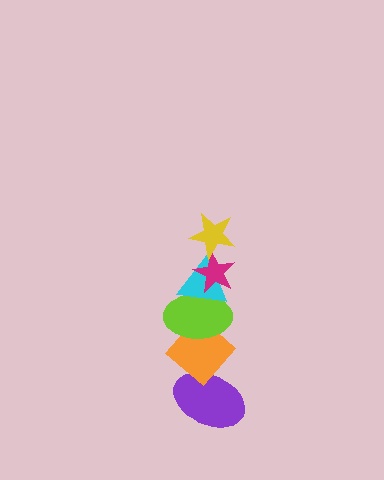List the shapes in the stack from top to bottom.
From top to bottom: the yellow star, the magenta star, the cyan triangle, the lime ellipse, the orange diamond, the purple ellipse.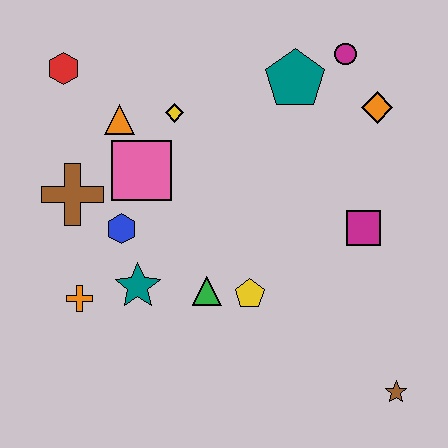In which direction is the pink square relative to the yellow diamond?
The pink square is below the yellow diamond.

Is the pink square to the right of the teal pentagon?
No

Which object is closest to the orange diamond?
The magenta circle is closest to the orange diamond.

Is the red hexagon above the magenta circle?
No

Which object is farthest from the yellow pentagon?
The red hexagon is farthest from the yellow pentagon.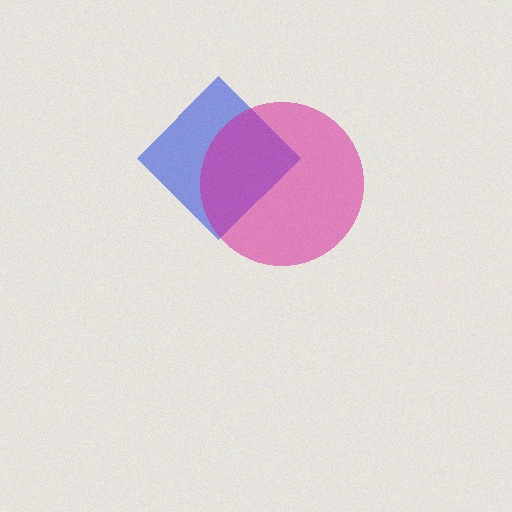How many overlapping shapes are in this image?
There are 2 overlapping shapes in the image.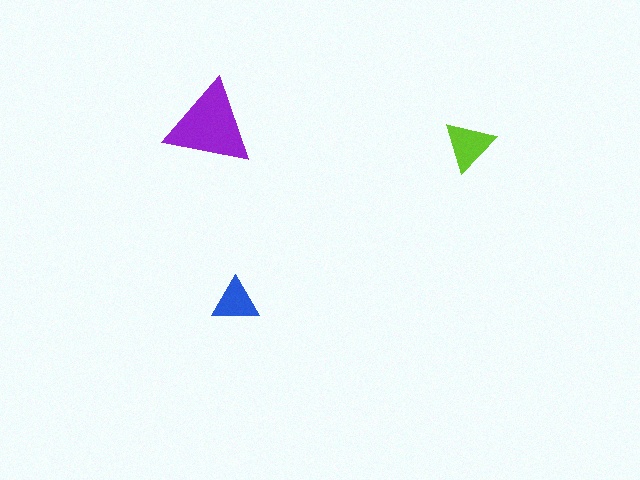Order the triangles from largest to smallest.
the purple one, the lime one, the blue one.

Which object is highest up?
The purple triangle is topmost.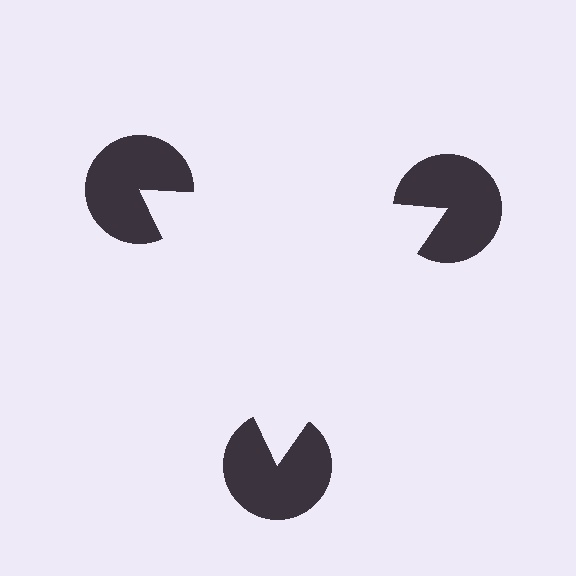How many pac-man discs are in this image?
There are 3 — one at each vertex of the illusory triangle.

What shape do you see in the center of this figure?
An illusory triangle — its edges are inferred from the aligned wedge cuts in the pac-man discs, not physically drawn.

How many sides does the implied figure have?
3 sides.